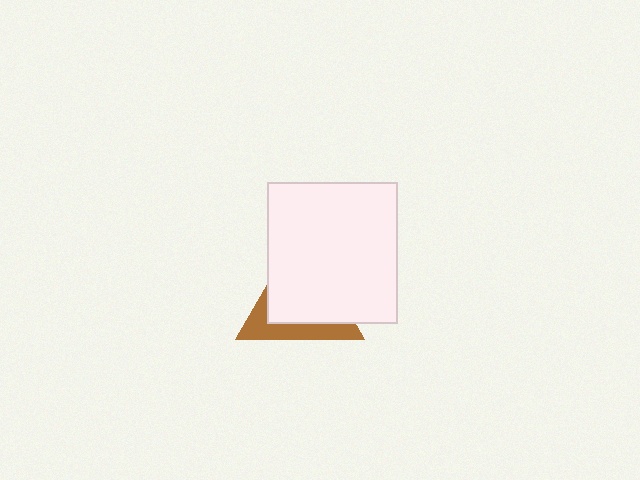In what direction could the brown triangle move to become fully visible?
The brown triangle could move toward the lower-left. That would shift it out from behind the white rectangle entirely.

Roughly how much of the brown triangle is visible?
A small part of it is visible (roughly 33%).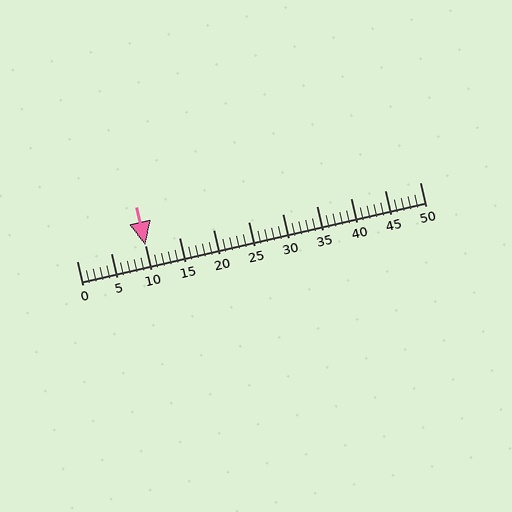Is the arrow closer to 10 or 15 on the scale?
The arrow is closer to 10.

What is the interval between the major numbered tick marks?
The major tick marks are spaced 5 units apart.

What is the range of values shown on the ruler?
The ruler shows values from 0 to 50.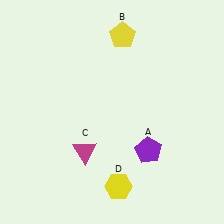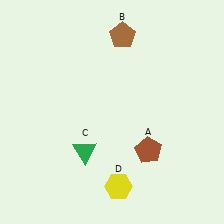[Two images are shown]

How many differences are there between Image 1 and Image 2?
There are 3 differences between the two images.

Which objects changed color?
A changed from purple to brown. B changed from yellow to brown. C changed from magenta to green.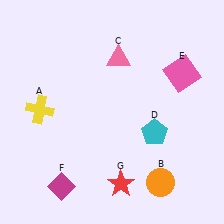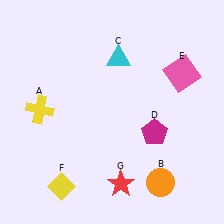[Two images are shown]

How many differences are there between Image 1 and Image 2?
There are 3 differences between the two images.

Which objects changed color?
C changed from pink to cyan. D changed from cyan to magenta. F changed from magenta to yellow.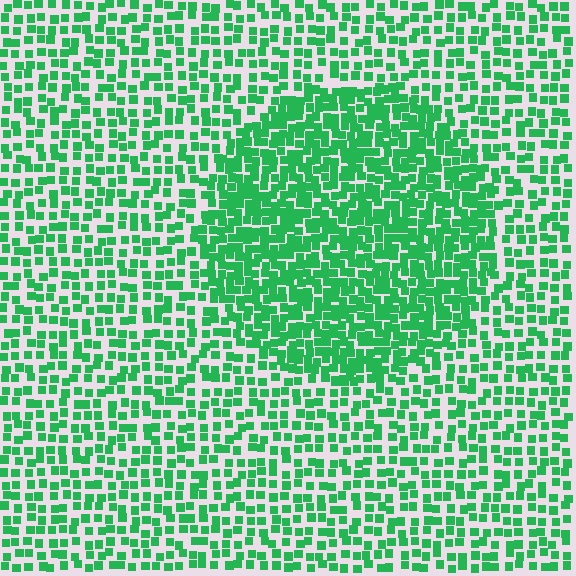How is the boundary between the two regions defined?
The boundary is defined by a change in element density (approximately 1.8x ratio). All elements are the same color, size, and shape.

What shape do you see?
I see a circle.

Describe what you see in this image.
The image contains small green elements arranged at two different densities. A circle-shaped region is visible where the elements are more densely packed than the surrounding area.